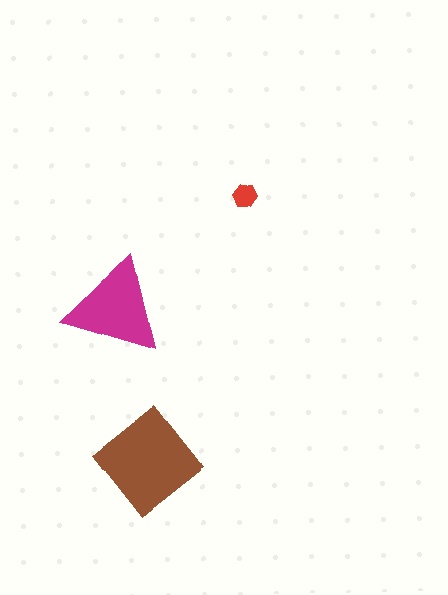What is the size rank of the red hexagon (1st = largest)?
3rd.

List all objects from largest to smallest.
The brown diamond, the magenta triangle, the red hexagon.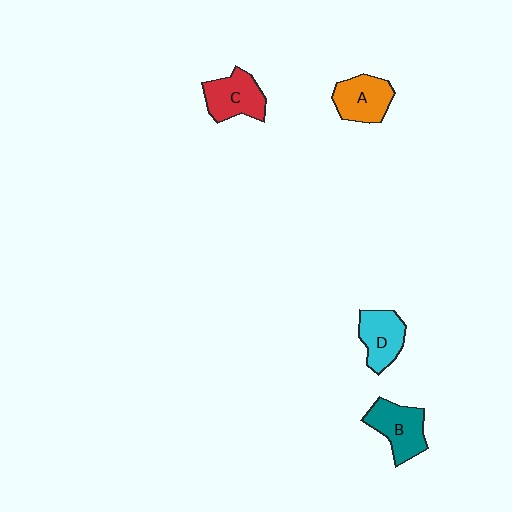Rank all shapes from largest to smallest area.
From largest to smallest: B (teal), C (red), A (orange), D (cyan).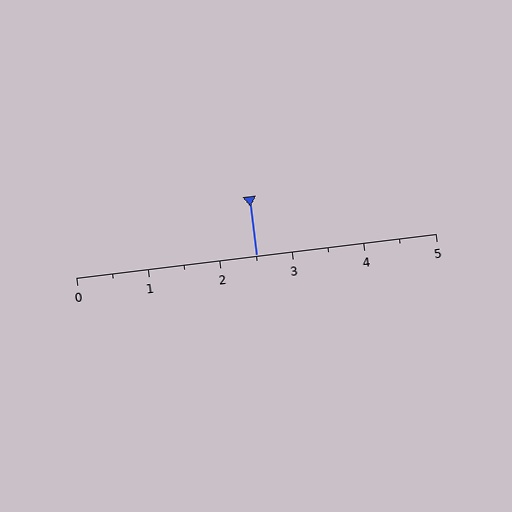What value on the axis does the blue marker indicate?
The marker indicates approximately 2.5.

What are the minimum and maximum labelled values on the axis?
The axis runs from 0 to 5.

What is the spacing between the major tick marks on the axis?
The major ticks are spaced 1 apart.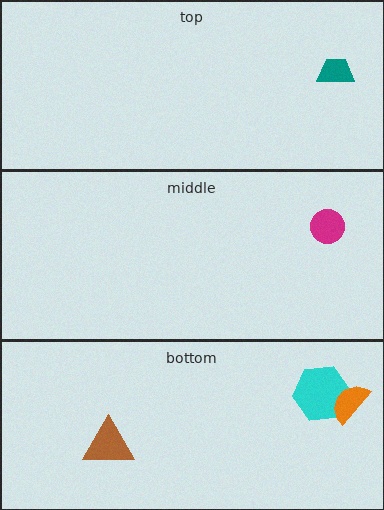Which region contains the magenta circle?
The middle region.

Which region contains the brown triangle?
The bottom region.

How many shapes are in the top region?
1.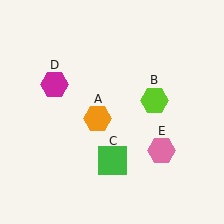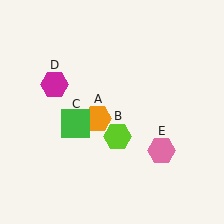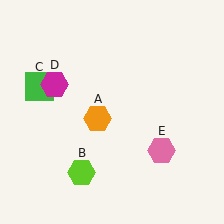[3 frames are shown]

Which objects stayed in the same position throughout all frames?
Orange hexagon (object A) and magenta hexagon (object D) and pink hexagon (object E) remained stationary.